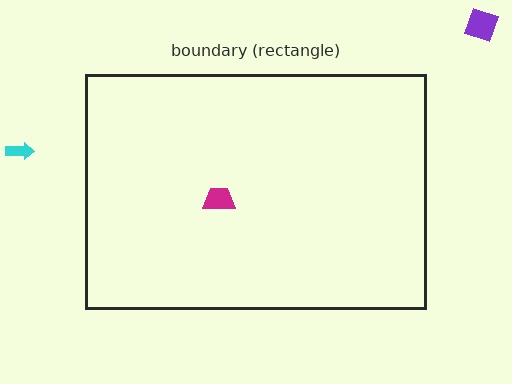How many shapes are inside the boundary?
1 inside, 2 outside.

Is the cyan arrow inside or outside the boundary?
Outside.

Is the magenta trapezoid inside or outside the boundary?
Inside.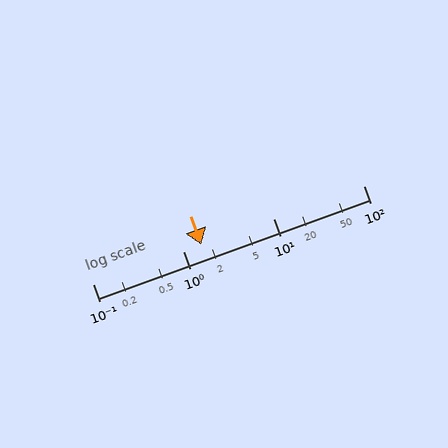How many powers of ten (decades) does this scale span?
The scale spans 3 decades, from 0.1 to 100.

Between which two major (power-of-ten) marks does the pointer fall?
The pointer is between 1 and 10.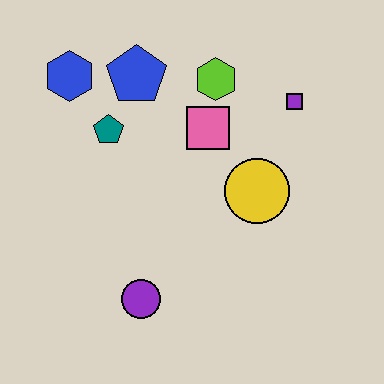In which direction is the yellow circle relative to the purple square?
The yellow circle is below the purple square.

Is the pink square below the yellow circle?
No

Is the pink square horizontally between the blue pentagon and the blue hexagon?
No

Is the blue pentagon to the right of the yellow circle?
No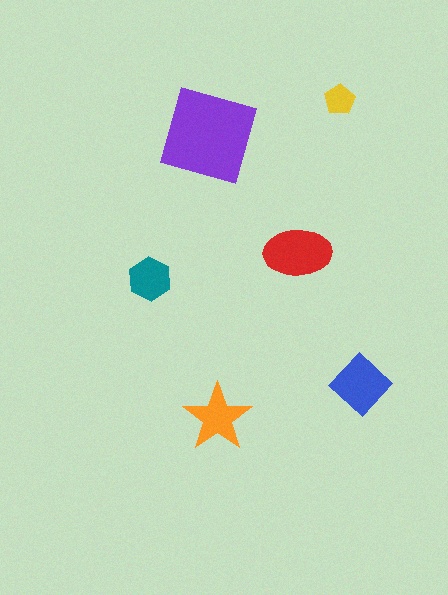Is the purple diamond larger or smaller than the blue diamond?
Larger.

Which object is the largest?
The purple diamond.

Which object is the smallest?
The yellow pentagon.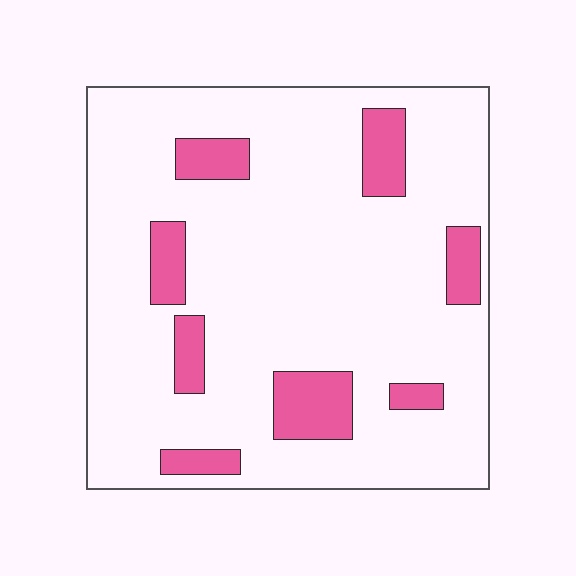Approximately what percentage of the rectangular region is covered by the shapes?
Approximately 15%.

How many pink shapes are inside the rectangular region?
8.